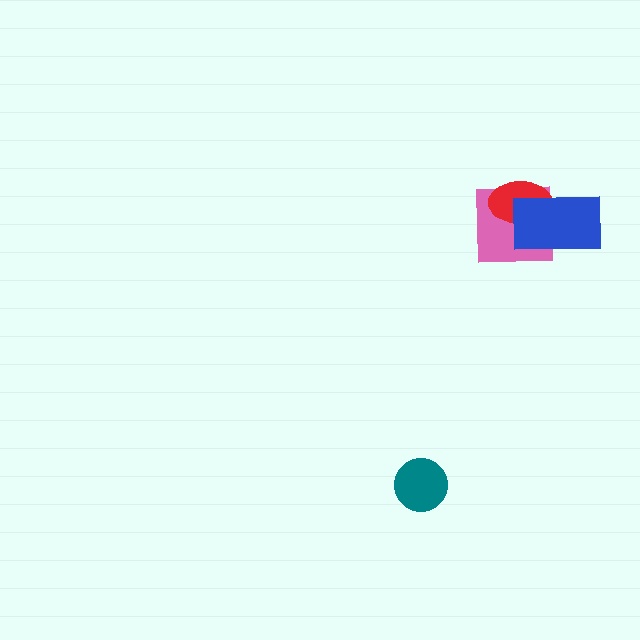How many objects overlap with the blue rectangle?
2 objects overlap with the blue rectangle.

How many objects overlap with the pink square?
2 objects overlap with the pink square.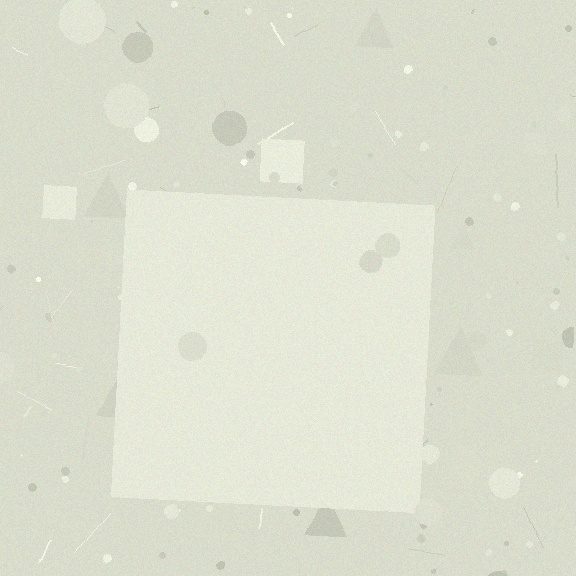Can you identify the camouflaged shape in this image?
The camouflaged shape is a square.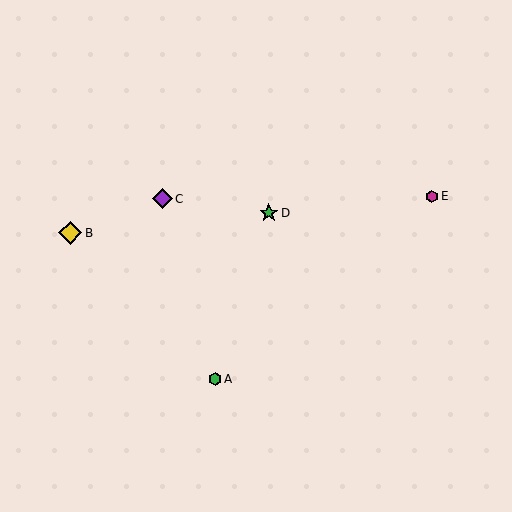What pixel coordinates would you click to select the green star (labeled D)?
Click at (269, 213) to select the green star D.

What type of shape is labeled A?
Shape A is a green hexagon.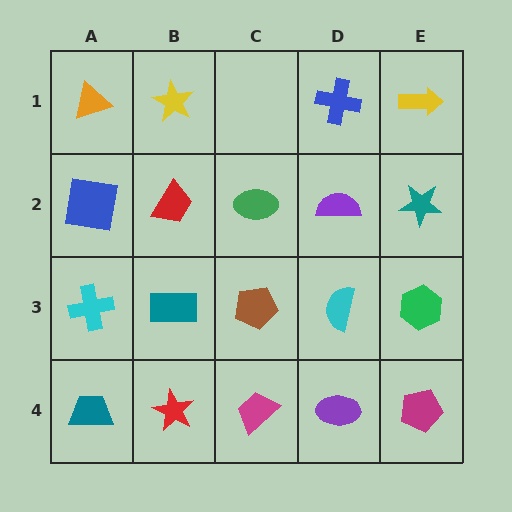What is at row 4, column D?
A purple ellipse.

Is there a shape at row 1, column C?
No, that cell is empty.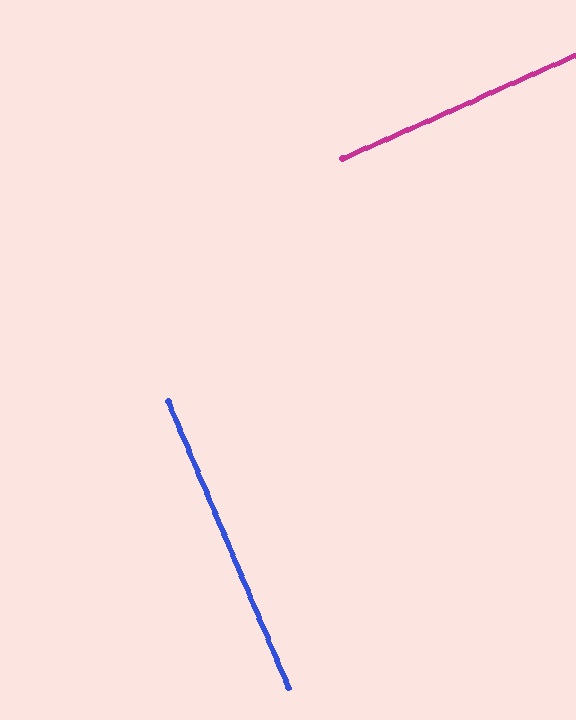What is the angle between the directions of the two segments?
Approximately 89 degrees.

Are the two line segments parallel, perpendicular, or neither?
Perpendicular — they meet at approximately 89°.